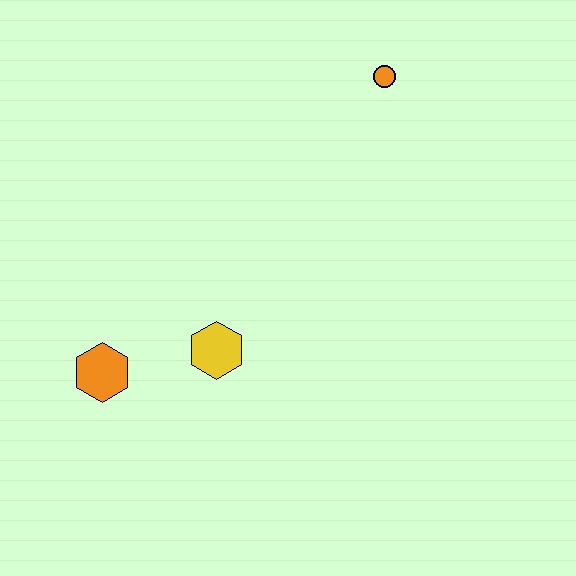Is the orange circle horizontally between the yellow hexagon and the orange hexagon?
No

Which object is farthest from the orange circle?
The orange hexagon is farthest from the orange circle.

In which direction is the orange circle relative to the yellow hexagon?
The orange circle is above the yellow hexagon.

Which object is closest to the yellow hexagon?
The orange hexagon is closest to the yellow hexagon.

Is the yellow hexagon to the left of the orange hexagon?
No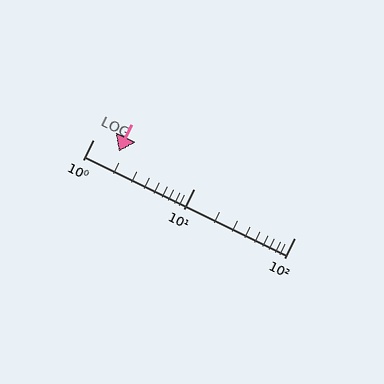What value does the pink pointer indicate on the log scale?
The pointer indicates approximately 1.8.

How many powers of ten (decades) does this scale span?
The scale spans 2 decades, from 1 to 100.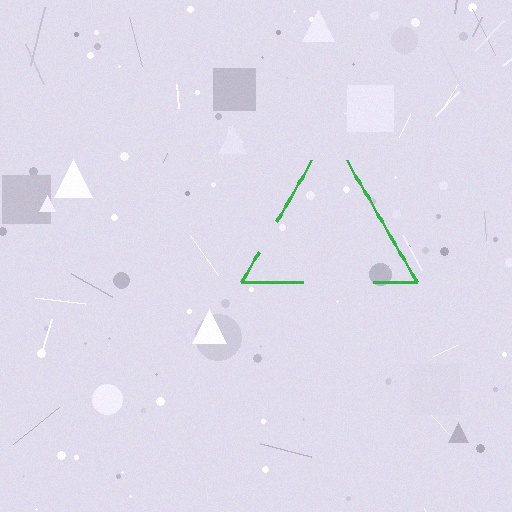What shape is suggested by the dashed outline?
The dashed outline suggests a triangle.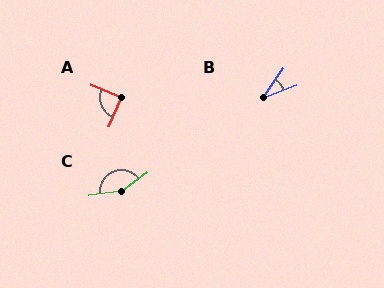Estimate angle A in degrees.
Approximately 88 degrees.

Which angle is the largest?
C, at approximately 150 degrees.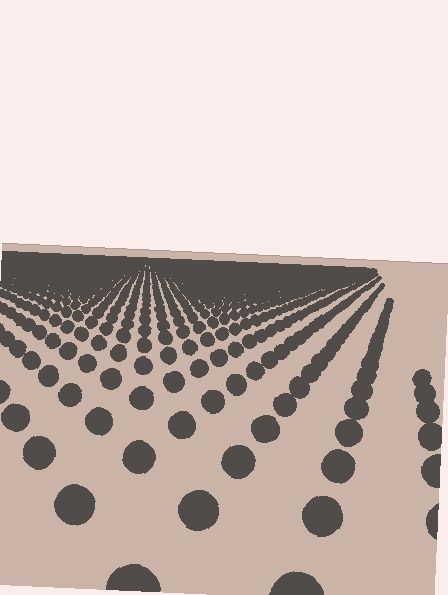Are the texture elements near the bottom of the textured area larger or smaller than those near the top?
Larger. Near the bottom, elements are closer to the viewer and appear at a bigger on-screen size.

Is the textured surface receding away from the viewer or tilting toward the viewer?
The surface is receding away from the viewer. Texture elements get smaller and denser toward the top.